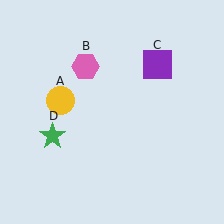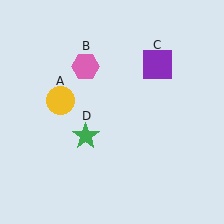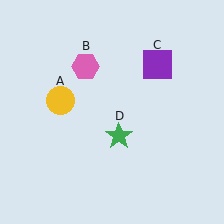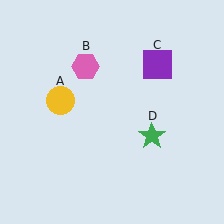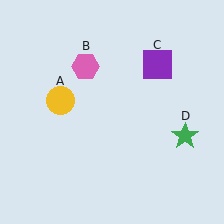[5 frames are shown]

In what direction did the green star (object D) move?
The green star (object D) moved right.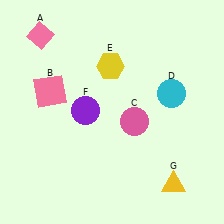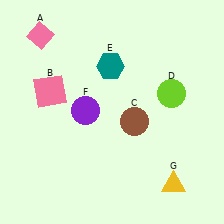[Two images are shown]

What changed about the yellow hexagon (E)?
In Image 1, E is yellow. In Image 2, it changed to teal.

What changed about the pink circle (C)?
In Image 1, C is pink. In Image 2, it changed to brown.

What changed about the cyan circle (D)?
In Image 1, D is cyan. In Image 2, it changed to lime.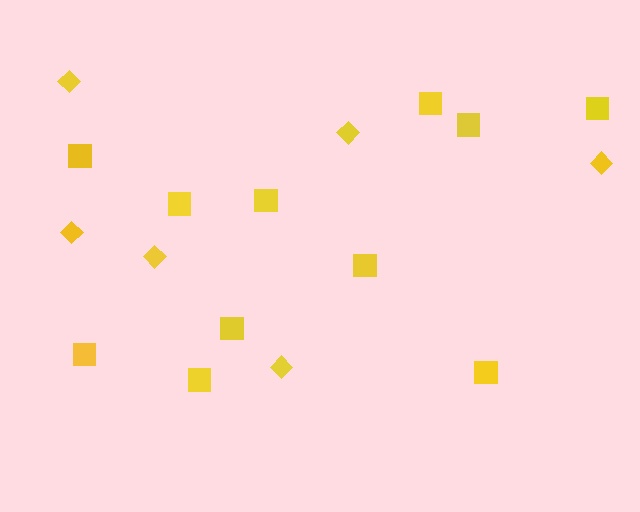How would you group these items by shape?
There are 2 groups: one group of diamonds (6) and one group of squares (11).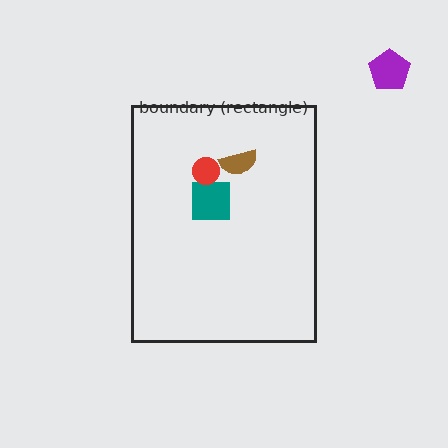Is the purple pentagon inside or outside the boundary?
Outside.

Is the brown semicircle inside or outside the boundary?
Inside.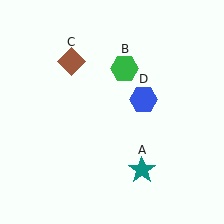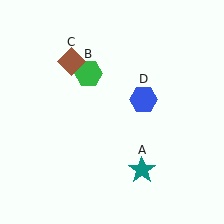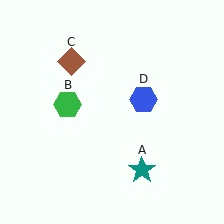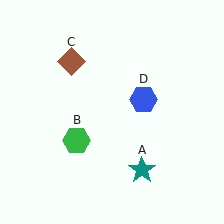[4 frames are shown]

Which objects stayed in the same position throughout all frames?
Teal star (object A) and brown diamond (object C) and blue hexagon (object D) remained stationary.